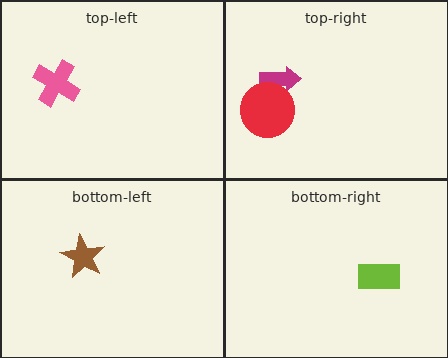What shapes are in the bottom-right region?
The lime rectangle.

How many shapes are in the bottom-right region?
1.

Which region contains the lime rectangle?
The bottom-right region.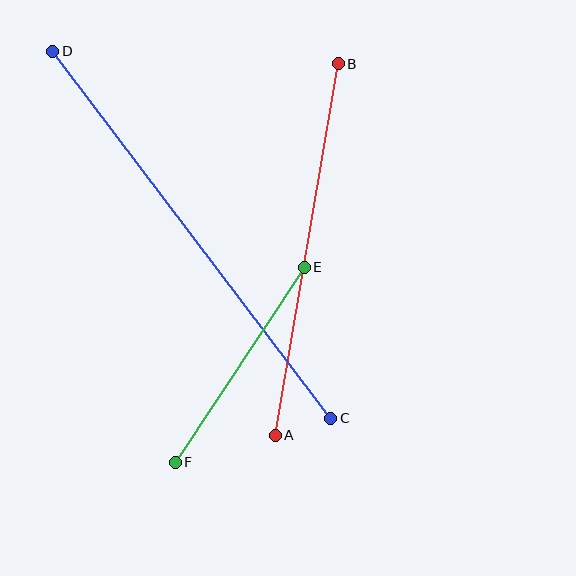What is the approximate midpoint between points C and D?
The midpoint is at approximately (192, 235) pixels.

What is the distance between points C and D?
The distance is approximately 461 pixels.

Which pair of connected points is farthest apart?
Points C and D are farthest apart.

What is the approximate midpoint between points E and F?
The midpoint is at approximately (240, 365) pixels.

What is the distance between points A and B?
The distance is approximately 377 pixels.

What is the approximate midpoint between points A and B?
The midpoint is at approximately (307, 250) pixels.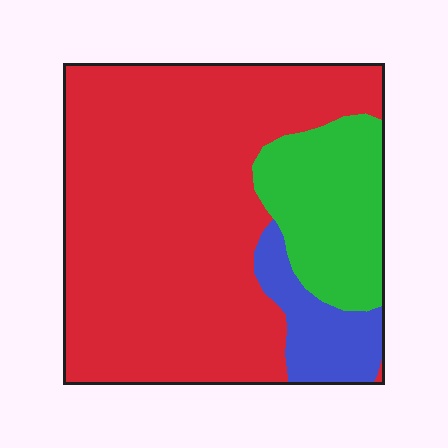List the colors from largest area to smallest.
From largest to smallest: red, green, blue.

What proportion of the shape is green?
Green covers around 20% of the shape.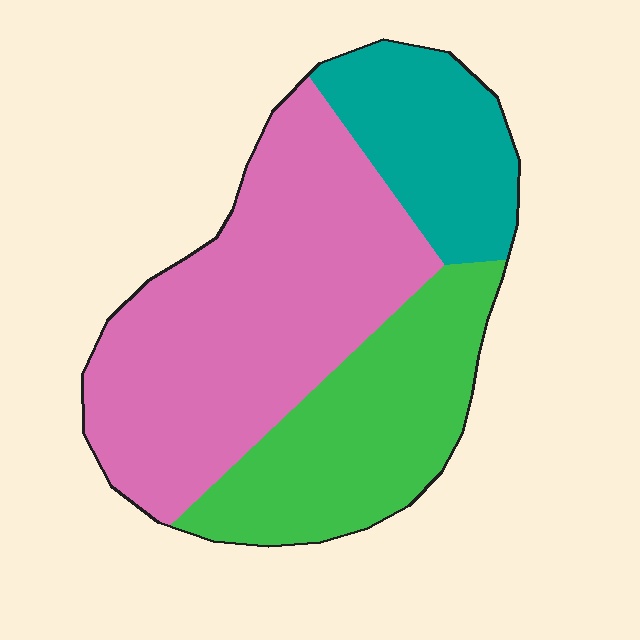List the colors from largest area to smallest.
From largest to smallest: pink, green, teal.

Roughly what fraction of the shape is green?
Green covers about 30% of the shape.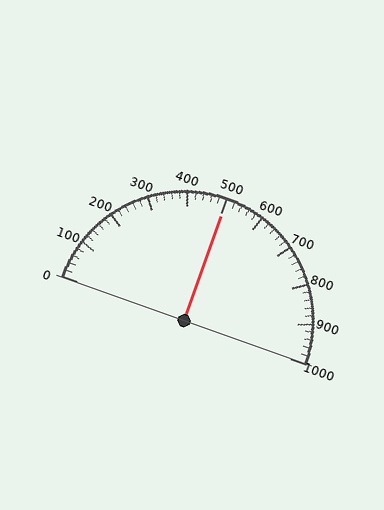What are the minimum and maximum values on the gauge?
The gauge ranges from 0 to 1000.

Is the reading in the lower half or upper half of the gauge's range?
The reading is in the upper half of the range (0 to 1000).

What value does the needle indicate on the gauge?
The needle indicates approximately 500.